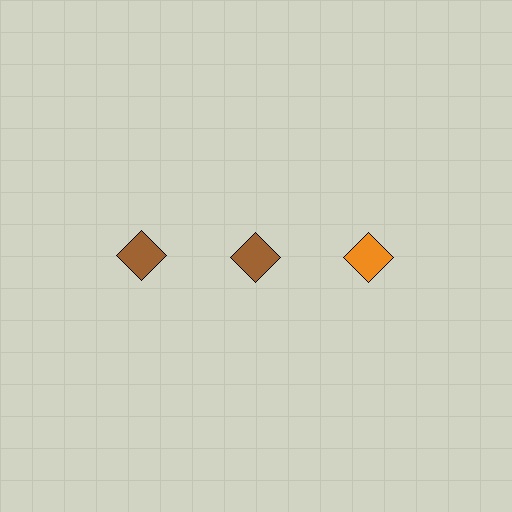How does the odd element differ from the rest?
It has a different color: orange instead of brown.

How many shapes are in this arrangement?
There are 3 shapes arranged in a grid pattern.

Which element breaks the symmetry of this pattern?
The orange diamond in the top row, center column breaks the symmetry. All other shapes are brown diamonds.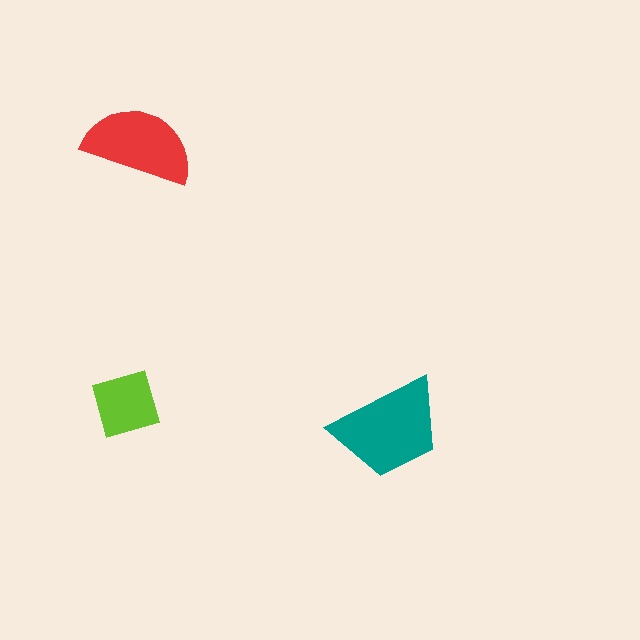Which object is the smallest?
The lime diamond.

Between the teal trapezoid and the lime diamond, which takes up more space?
The teal trapezoid.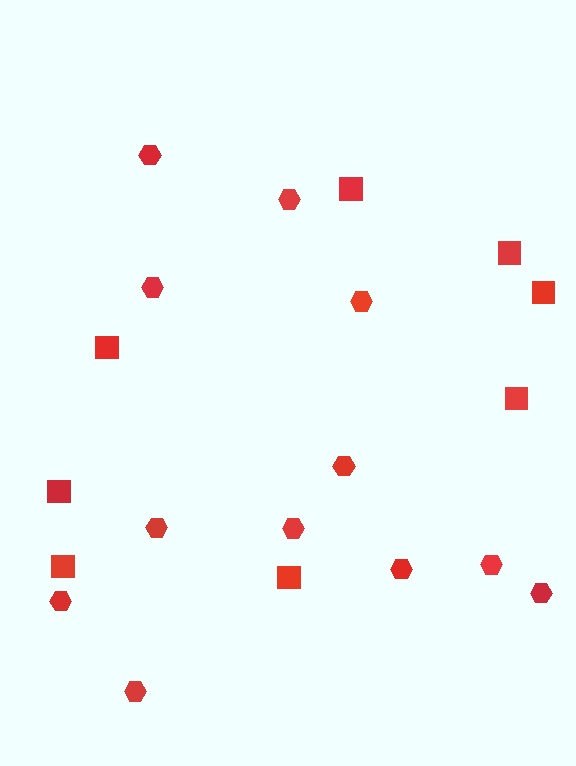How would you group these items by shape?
There are 2 groups: one group of hexagons (12) and one group of squares (8).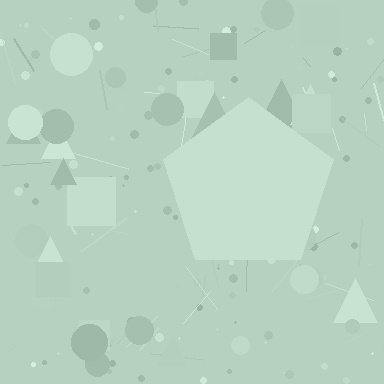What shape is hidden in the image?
A pentagon is hidden in the image.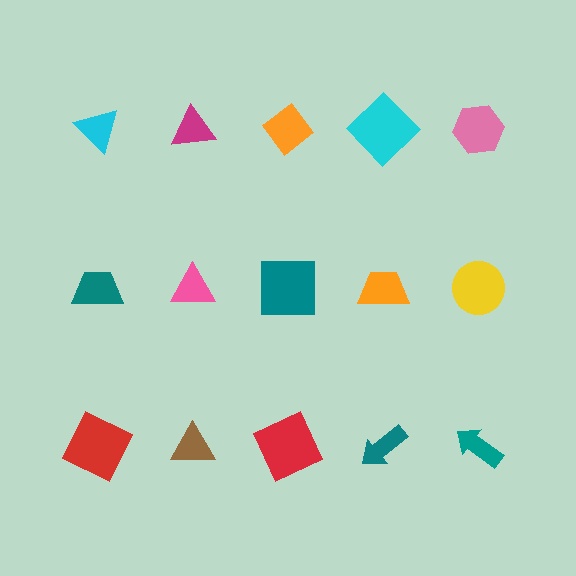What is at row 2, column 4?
An orange trapezoid.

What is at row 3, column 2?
A brown triangle.